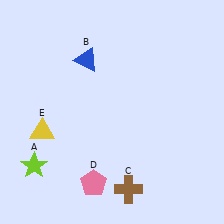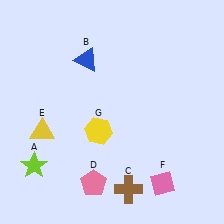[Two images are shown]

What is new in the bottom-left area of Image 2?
A yellow hexagon (G) was added in the bottom-left area of Image 2.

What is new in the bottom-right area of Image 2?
A pink diamond (F) was added in the bottom-right area of Image 2.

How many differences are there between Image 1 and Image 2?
There are 2 differences between the two images.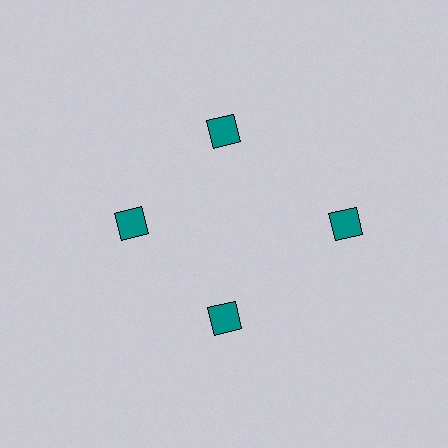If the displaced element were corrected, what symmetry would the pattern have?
It would have 4-fold rotational symmetry — the pattern would map onto itself every 90 degrees.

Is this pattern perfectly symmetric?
No. The 4 teal squares are arranged in a ring, but one element near the 3 o'clock position is pushed outward from the center, breaking the 4-fold rotational symmetry.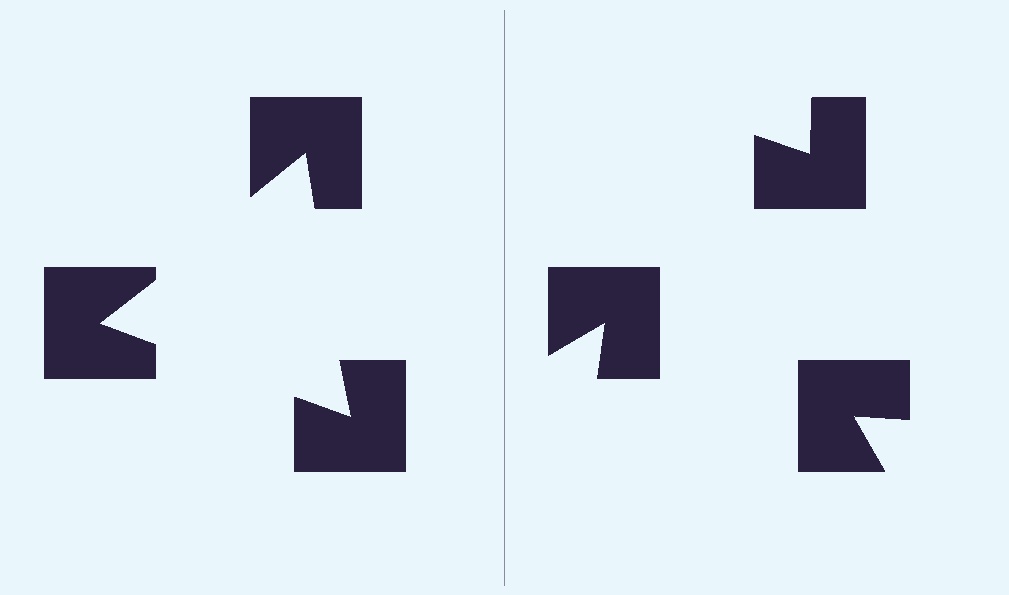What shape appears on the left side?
An illusory triangle.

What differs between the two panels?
The notched squares are positioned identically on both sides; only the wedge orientations differ. On the left they align to a triangle; on the right they are misaligned.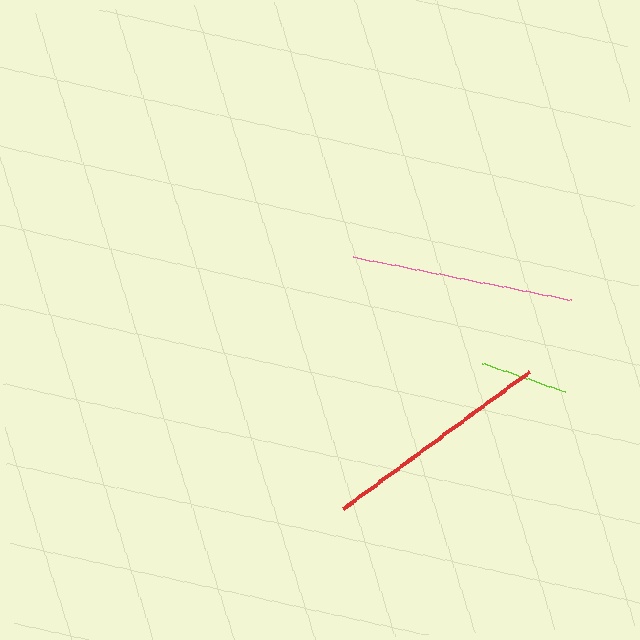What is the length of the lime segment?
The lime segment is approximately 87 pixels long.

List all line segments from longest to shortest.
From longest to shortest: red, pink, lime.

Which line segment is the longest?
The red line is the longest at approximately 231 pixels.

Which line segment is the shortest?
The lime line is the shortest at approximately 87 pixels.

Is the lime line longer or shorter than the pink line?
The pink line is longer than the lime line.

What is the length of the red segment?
The red segment is approximately 231 pixels long.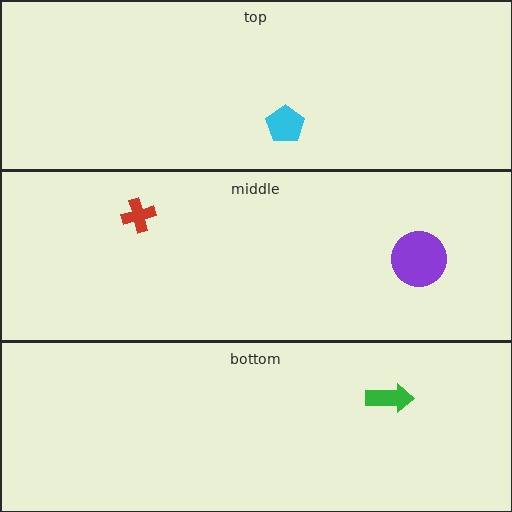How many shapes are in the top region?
1.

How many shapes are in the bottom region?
1.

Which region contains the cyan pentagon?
The top region.